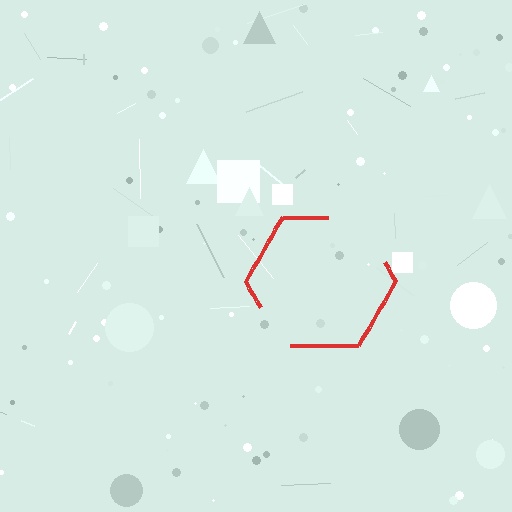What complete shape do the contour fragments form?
The contour fragments form a hexagon.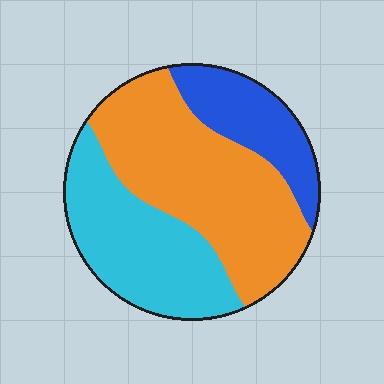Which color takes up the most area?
Orange, at roughly 45%.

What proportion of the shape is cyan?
Cyan covers roughly 35% of the shape.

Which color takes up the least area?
Blue, at roughly 20%.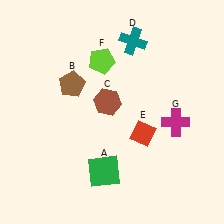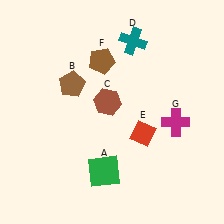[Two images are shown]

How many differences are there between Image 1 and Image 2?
There is 1 difference between the two images.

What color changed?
The pentagon (F) changed from lime in Image 1 to brown in Image 2.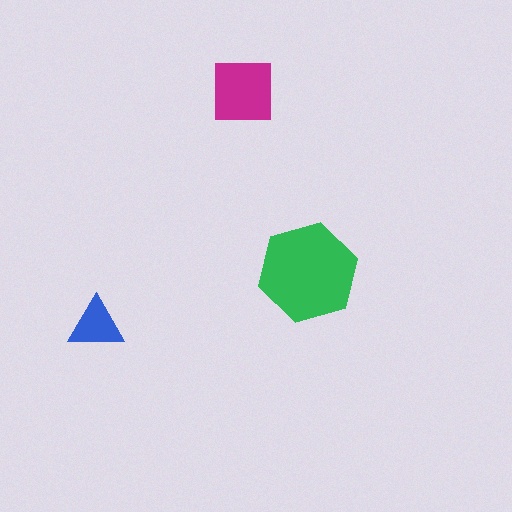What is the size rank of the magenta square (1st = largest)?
2nd.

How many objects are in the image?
There are 3 objects in the image.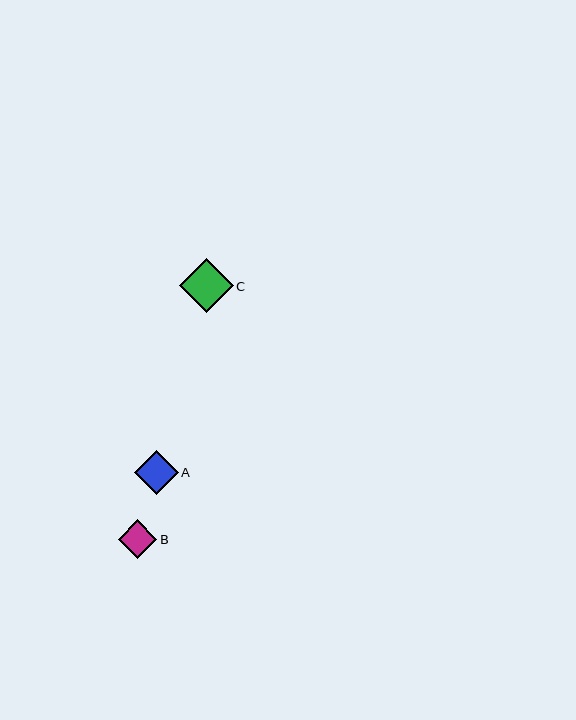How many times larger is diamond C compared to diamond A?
Diamond C is approximately 1.2 times the size of diamond A.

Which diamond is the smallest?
Diamond B is the smallest with a size of approximately 39 pixels.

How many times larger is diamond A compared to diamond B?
Diamond A is approximately 1.1 times the size of diamond B.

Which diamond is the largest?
Diamond C is the largest with a size of approximately 54 pixels.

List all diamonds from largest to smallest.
From largest to smallest: C, A, B.